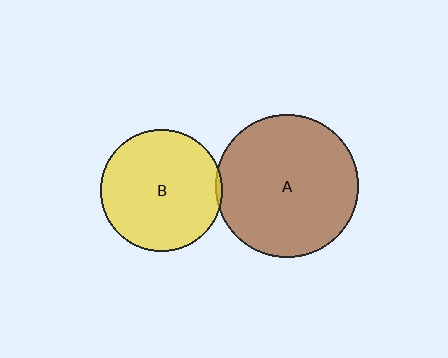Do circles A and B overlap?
Yes.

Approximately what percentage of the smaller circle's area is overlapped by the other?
Approximately 5%.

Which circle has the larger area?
Circle A (brown).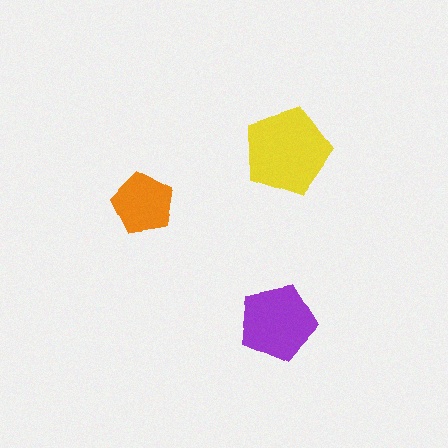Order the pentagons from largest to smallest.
the yellow one, the purple one, the orange one.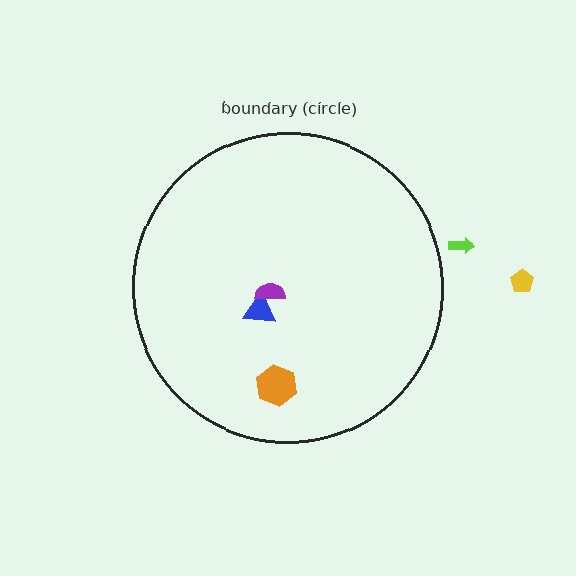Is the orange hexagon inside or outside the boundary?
Inside.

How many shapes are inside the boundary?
3 inside, 2 outside.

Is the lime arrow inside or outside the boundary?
Outside.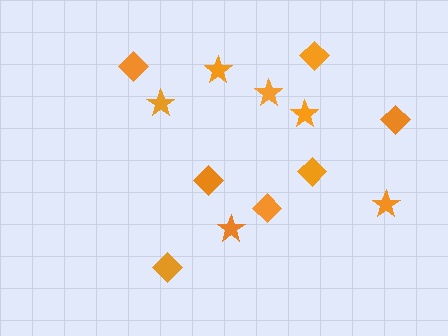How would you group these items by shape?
There are 2 groups: one group of stars (6) and one group of diamonds (7).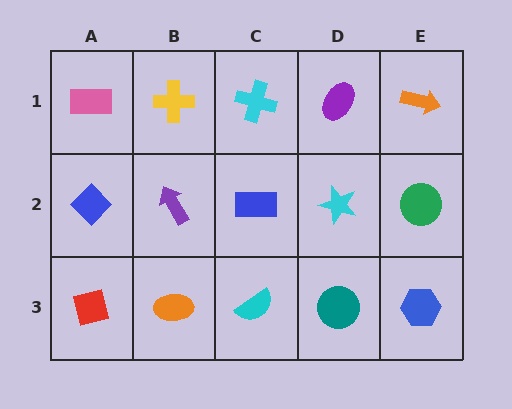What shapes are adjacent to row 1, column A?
A blue diamond (row 2, column A), a yellow cross (row 1, column B).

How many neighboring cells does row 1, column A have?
2.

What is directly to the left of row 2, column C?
A purple arrow.